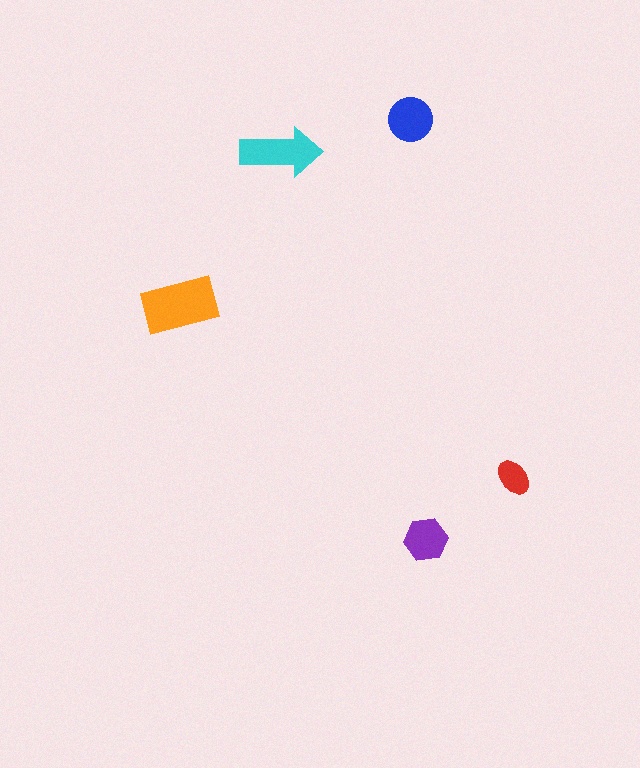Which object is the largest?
The orange rectangle.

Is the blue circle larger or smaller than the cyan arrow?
Smaller.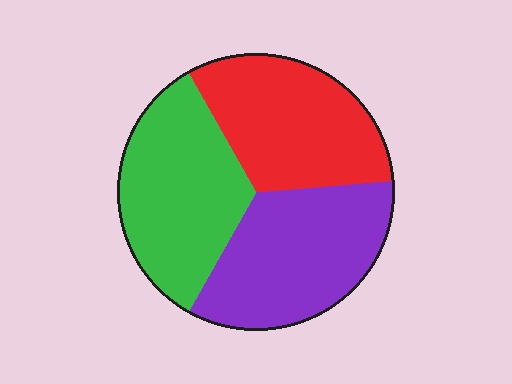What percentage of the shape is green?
Green covers around 35% of the shape.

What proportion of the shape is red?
Red covers around 30% of the shape.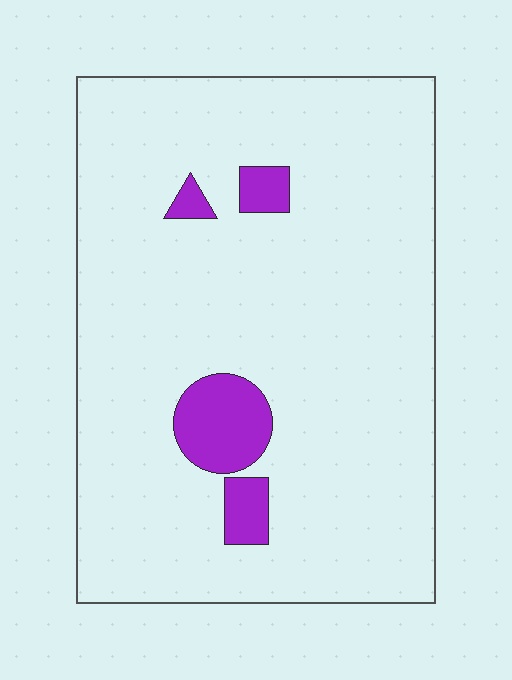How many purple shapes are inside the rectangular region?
4.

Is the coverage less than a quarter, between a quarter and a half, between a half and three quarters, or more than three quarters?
Less than a quarter.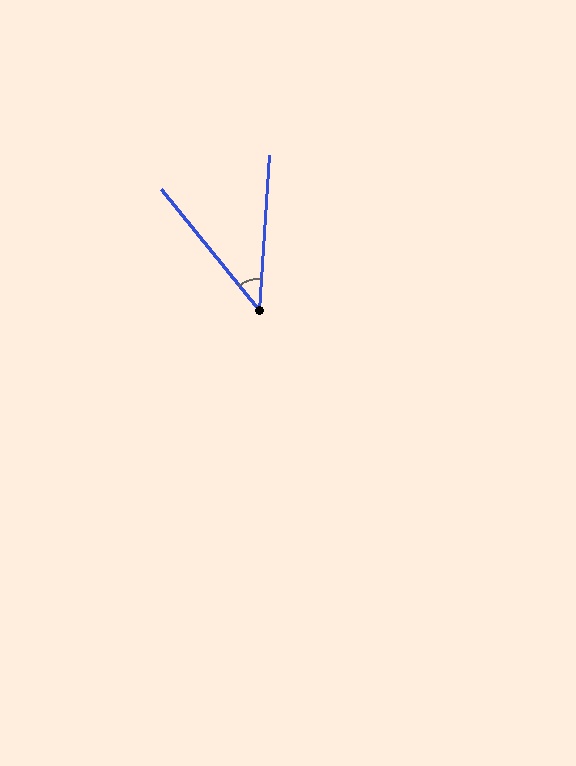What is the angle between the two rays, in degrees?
Approximately 42 degrees.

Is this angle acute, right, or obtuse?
It is acute.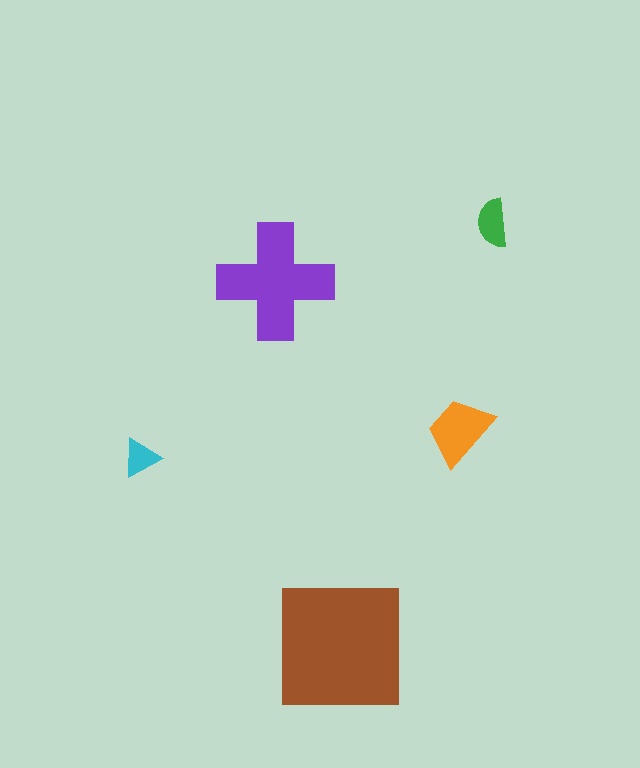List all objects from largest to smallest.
The brown square, the purple cross, the orange trapezoid, the green semicircle, the cyan triangle.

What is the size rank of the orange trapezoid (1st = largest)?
3rd.